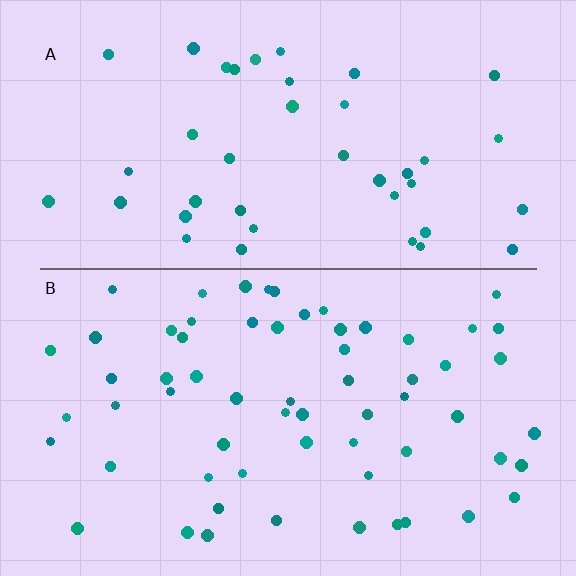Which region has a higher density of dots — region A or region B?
B (the bottom).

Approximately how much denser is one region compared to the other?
Approximately 1.5× — region B over region A.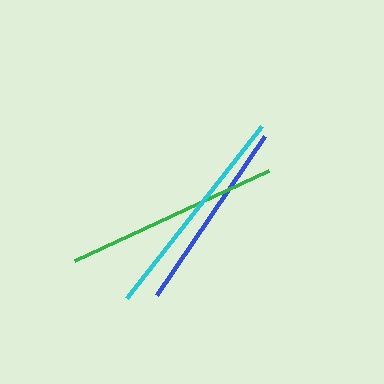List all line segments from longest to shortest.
From longest to shortest: cyan, green, blue.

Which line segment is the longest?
The cyan line is the longest at approximately 219 pixels.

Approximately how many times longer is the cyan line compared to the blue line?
The cyan line is approximately 1.1 times the length of the blue line.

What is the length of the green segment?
The green segment is approximately 213 pixels long.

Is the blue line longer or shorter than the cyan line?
The cyan line is longer than the blue line.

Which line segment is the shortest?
The blue line is the shortest at approximately 193 pixels.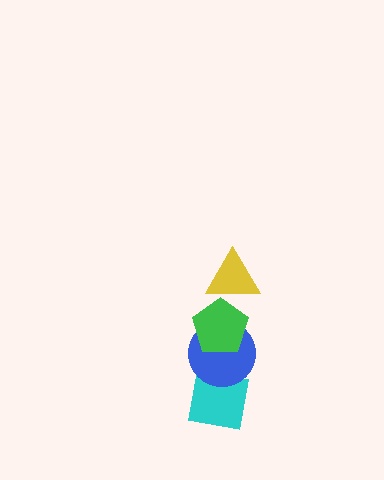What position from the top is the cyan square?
The cyan square is 4th from the top.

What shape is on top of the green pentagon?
The yellow triangle is on top of the green pentagon.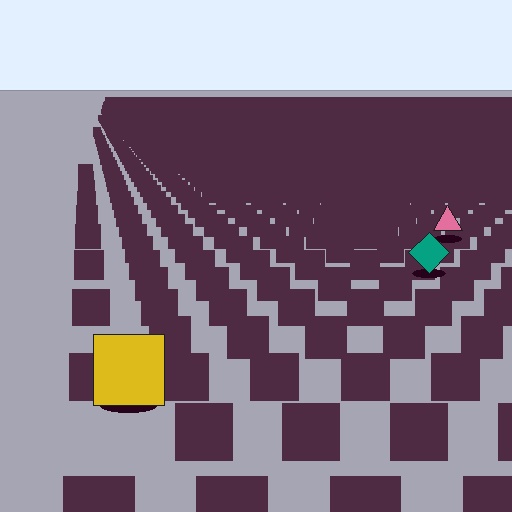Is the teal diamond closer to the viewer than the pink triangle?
Yes. The teal diamond is closer — you can tell from the texture gradient: the ground texture is coarser near it.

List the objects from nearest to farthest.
From nearest to farthest: the yellow square, the teal diamond, the pink triangle.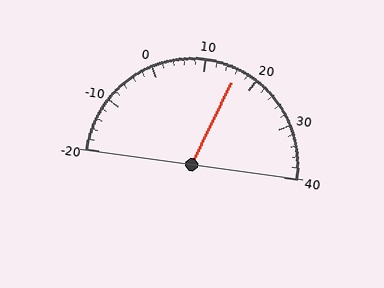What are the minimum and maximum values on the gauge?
The gauge ranges from -20 to 40.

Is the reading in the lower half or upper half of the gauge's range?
The reading is in the upper half of the range (-20 to 40).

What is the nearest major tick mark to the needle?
The nearest major tick mark is 20.